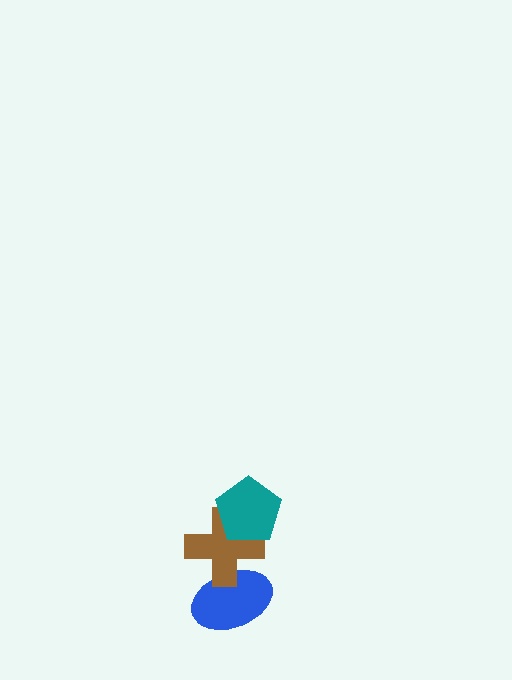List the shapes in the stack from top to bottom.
From top to bottom: the teal pentagon, the brown cross, the blue ellipse.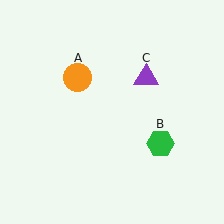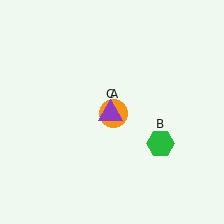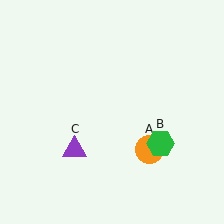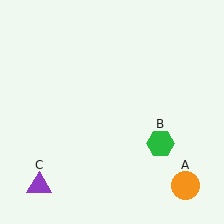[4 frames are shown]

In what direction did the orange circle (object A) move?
The orange circle (object A) moved down and to the right.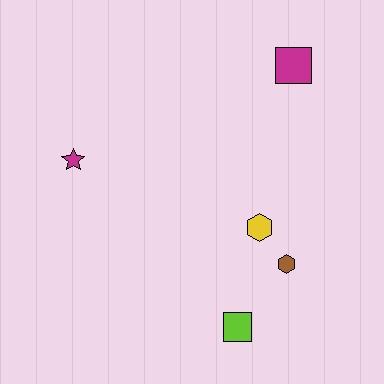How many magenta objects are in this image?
There are 2 magenta objects.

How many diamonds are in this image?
There are no diamonds.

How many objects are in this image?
There are 5 objects.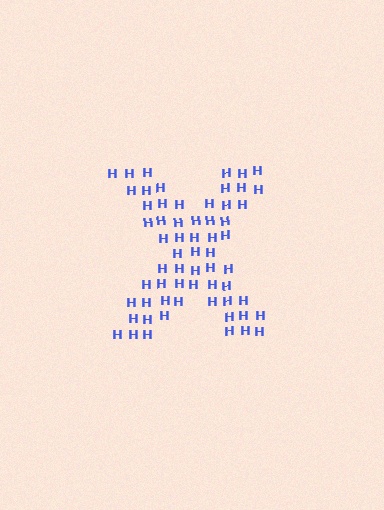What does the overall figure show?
The overall figure shows the letter X.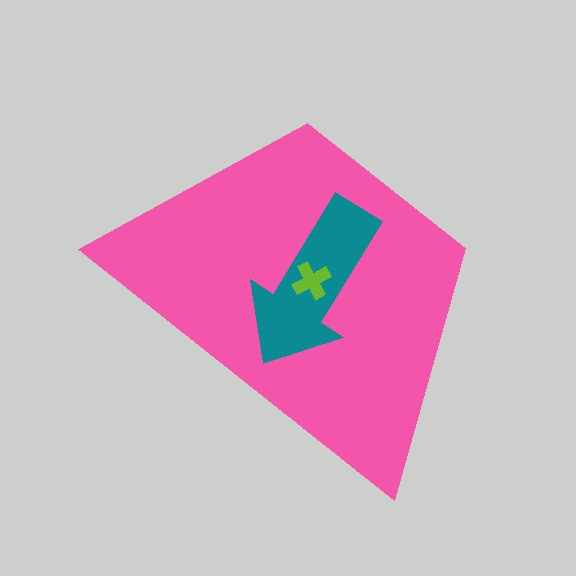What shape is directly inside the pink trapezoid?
The teal arrow.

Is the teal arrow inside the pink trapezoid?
Yes.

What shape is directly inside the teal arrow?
The lime cross.